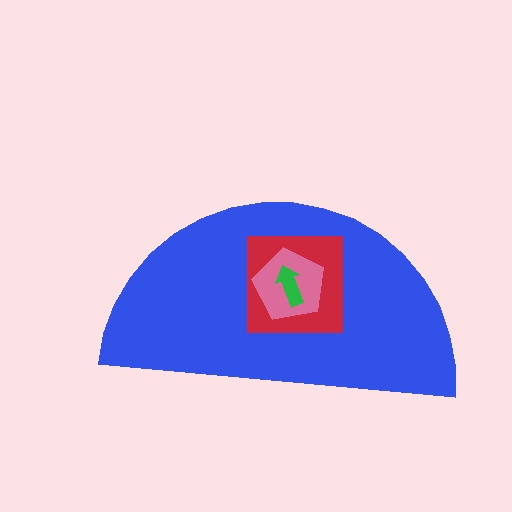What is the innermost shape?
The green arrow.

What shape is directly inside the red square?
The pink pentagon.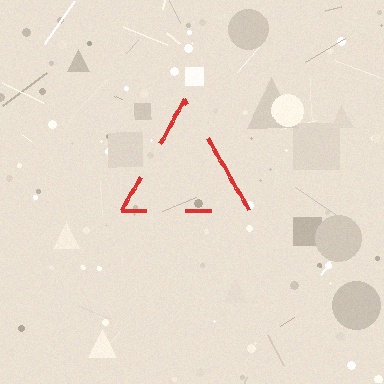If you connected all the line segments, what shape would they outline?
They would outline a triangle.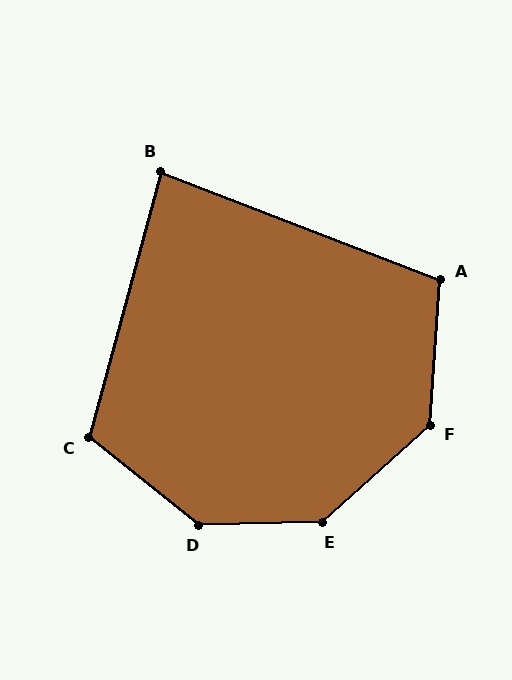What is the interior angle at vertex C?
Approximately 113 degrees (obtuse).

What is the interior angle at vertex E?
Approximately 139 degrees (obtuse).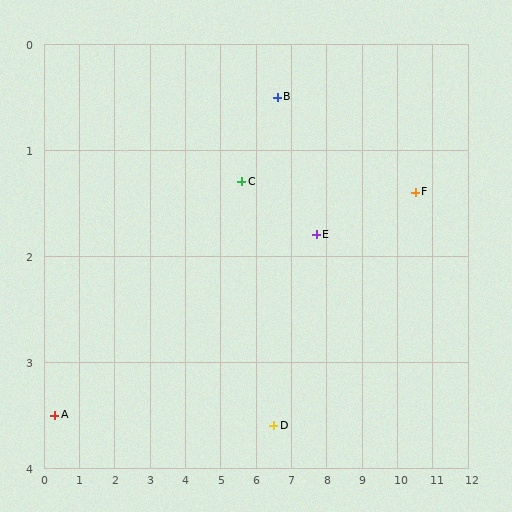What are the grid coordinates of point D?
Point D is at approximately (6.5, 3.6).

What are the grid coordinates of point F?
Point F is at approximately (10.5, 1.4).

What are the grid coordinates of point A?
Point A is at approximately (0.3, 3.5).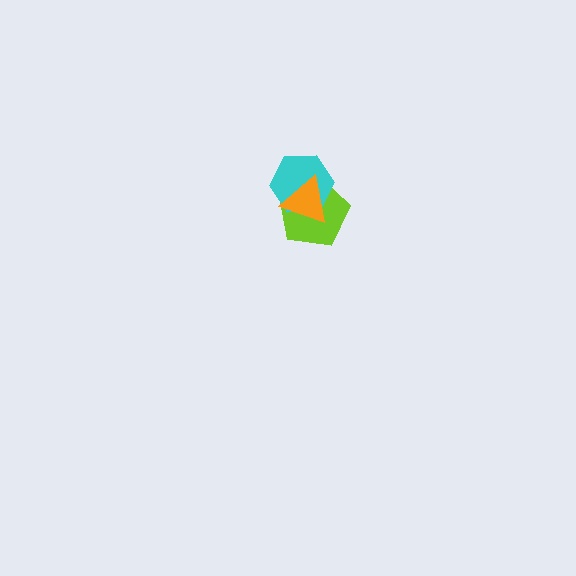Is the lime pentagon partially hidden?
Yes, it is partially covered by another shape.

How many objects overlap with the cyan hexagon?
2 objects overlap with the cyan hexagon.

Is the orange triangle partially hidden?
No, no other shape covers it.